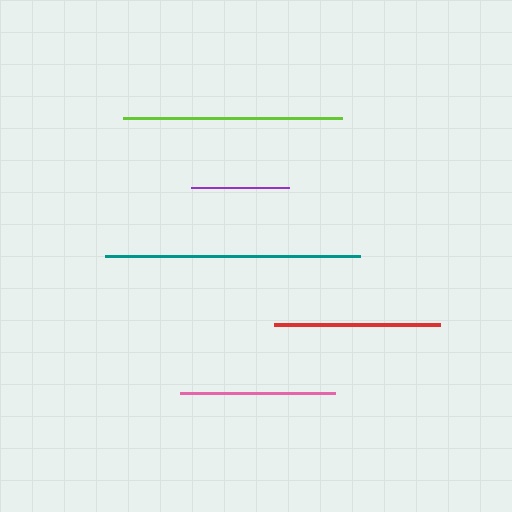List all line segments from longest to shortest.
From longest to shortest: teal, lime, red, pink, purple.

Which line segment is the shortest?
The purple line is the shortest at approximately 98 pixels.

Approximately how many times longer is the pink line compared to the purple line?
The pink line is approximately 1.6 times the length of the purple line.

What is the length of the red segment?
The red segment is approximately 166 pixels long.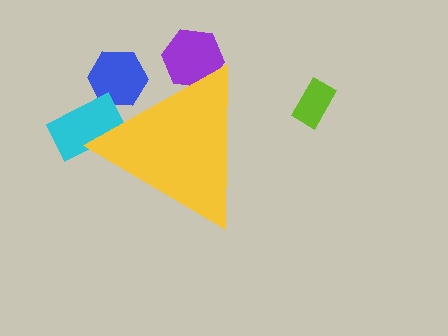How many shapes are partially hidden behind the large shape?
3 shapes are partially hidden.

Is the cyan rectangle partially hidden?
Yes, the cyan rectangle is partially hidden behind the yellow triangle.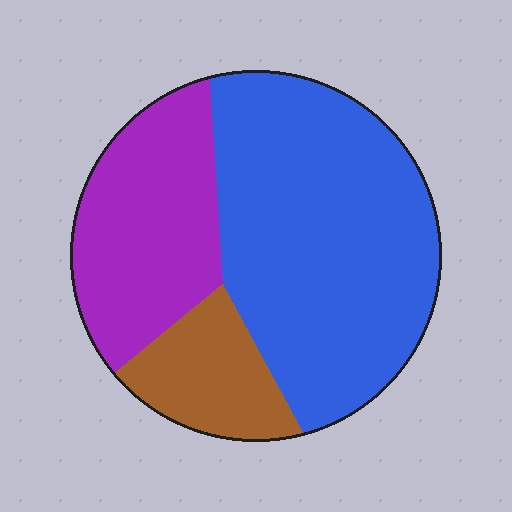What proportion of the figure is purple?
Purple covers roughly 30% of the figure.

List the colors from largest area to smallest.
From largest to smallest: blue, purple, brown.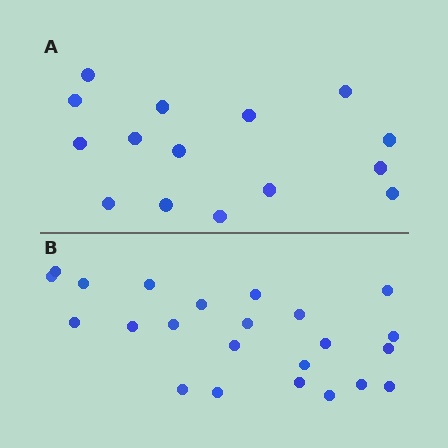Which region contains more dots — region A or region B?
Region B (the bottom region) has more dots.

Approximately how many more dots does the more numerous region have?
Region B has roughly 8 or so more dots than region A.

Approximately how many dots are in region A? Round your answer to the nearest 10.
About 20 dots. (The exact count is 15, which rounds to 20.)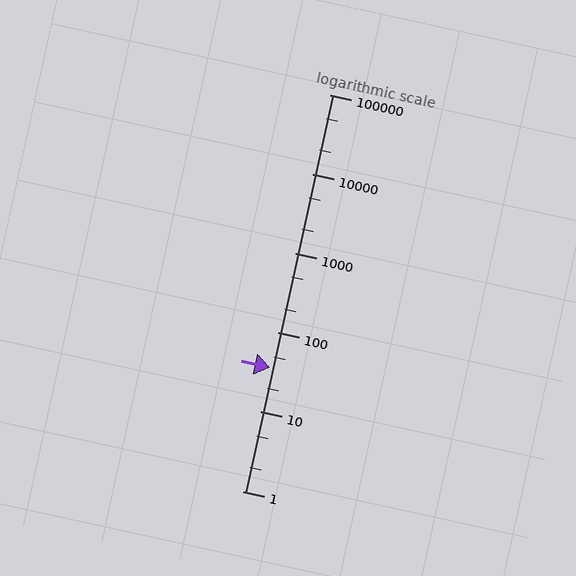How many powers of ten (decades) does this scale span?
The scale spans 5 decades, from 1 to 100000.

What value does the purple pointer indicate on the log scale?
The pointer indicates approximately 36.